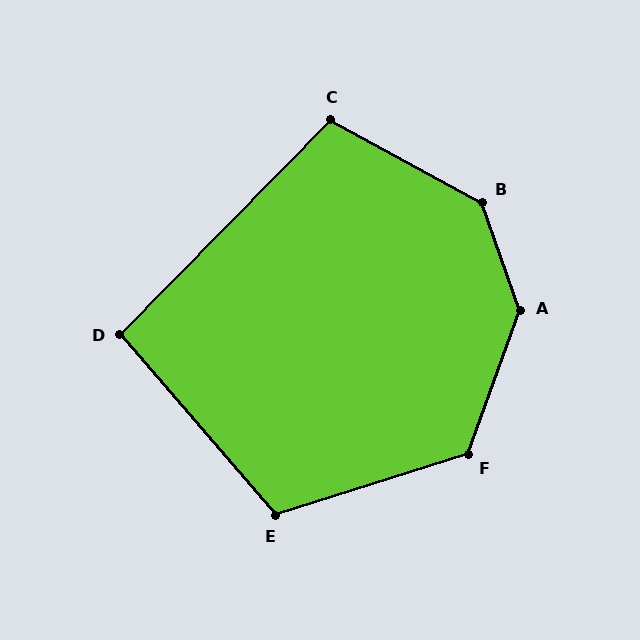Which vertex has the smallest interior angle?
D, at approximately 95 degrees.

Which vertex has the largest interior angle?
A, at approximately 141 degrees.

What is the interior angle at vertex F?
Approximately 127 degrees (obtuse).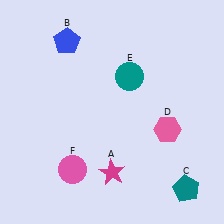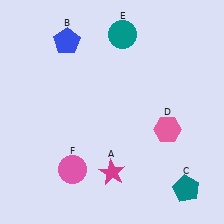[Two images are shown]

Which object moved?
The teal circle (E) moved up.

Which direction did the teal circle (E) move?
The teal circle (E) moved up.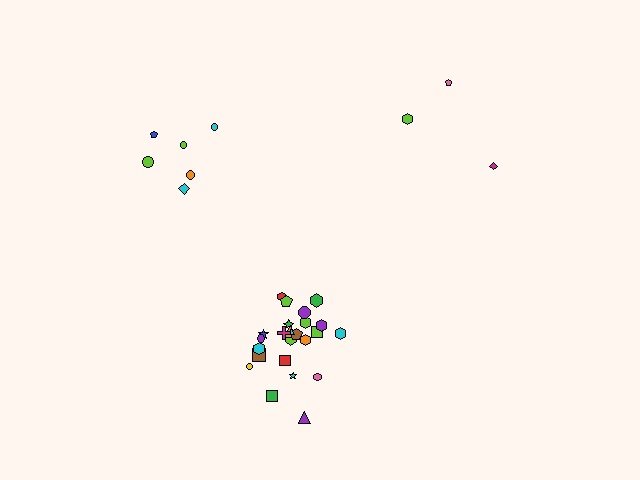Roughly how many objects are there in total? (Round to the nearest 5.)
Roughly 35 objects in total.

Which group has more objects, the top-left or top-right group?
The top-left group.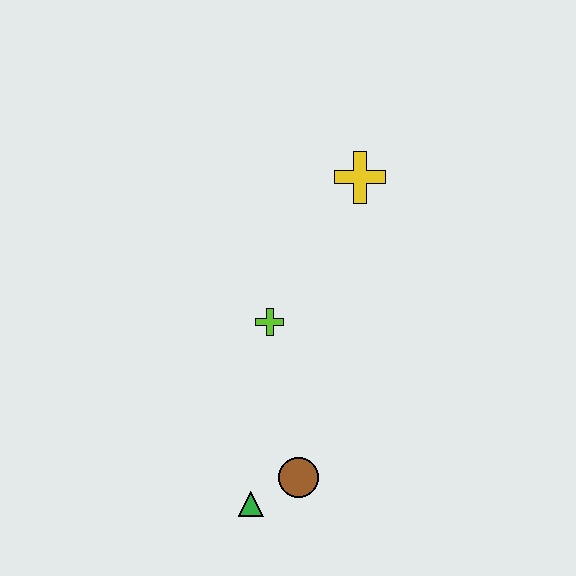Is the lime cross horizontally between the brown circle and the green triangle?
Yes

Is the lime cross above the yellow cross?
No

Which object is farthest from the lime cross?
The green triangle is farthest from the lime cross.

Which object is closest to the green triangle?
The brown circle is closest to the green triangle.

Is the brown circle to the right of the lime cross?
Yes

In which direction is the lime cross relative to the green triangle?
The lime cross is above the green triangle.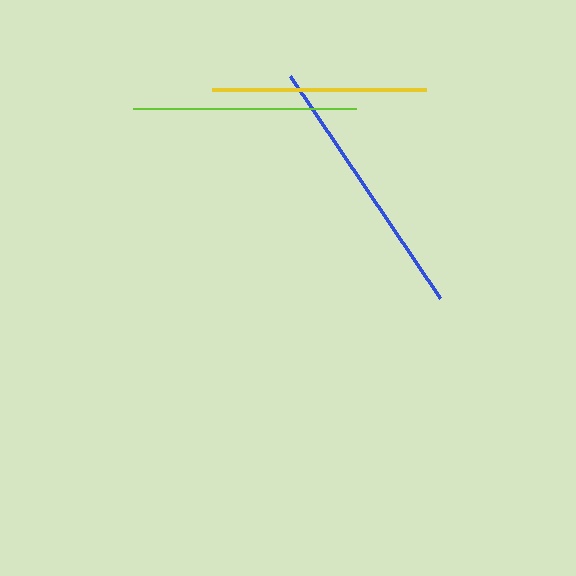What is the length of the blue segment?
The blue segment is approximately 268 pixels long.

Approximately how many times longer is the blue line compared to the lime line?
The blue line is approximately 1.2 times the length of the lime line.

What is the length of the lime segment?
The lime segment is approximately 224 pixels long.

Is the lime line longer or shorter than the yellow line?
The lime line is longer than the yellow line.